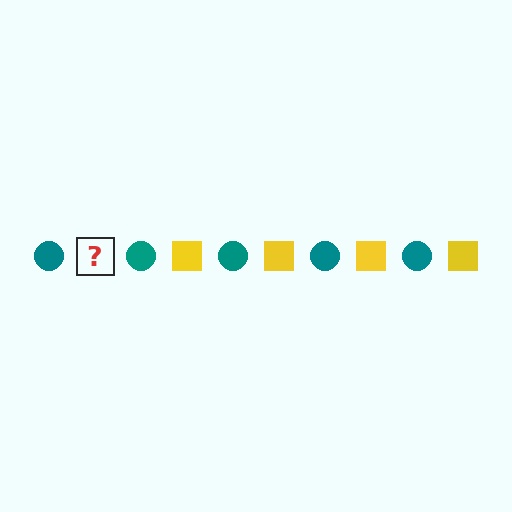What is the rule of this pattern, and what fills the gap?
The rule is that the pattern alternates between teal circle and yellow square. The gap should be filled with a yellow square.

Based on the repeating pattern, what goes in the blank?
The blank should be a yellow square.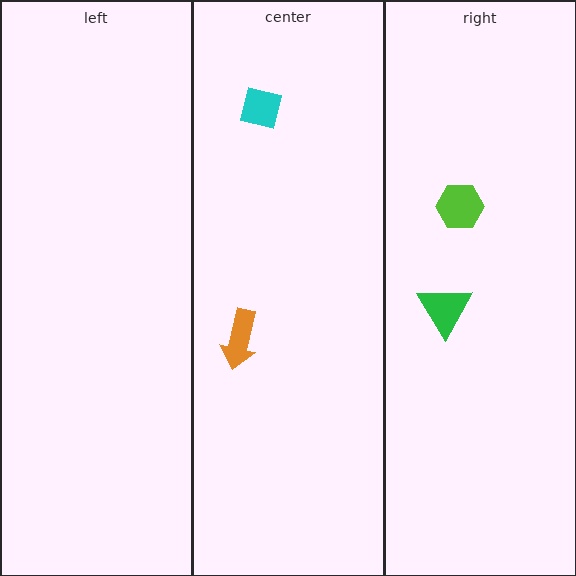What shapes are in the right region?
The green triangle, the lime hexagon.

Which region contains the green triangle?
The right region.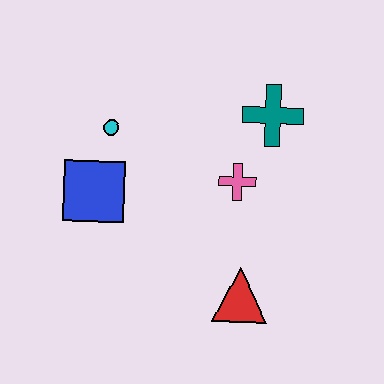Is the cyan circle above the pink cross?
Yes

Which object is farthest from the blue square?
The teal cross is farthest from the blue square.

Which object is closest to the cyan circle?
The blue square is closest to the cyan circle.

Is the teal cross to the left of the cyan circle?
No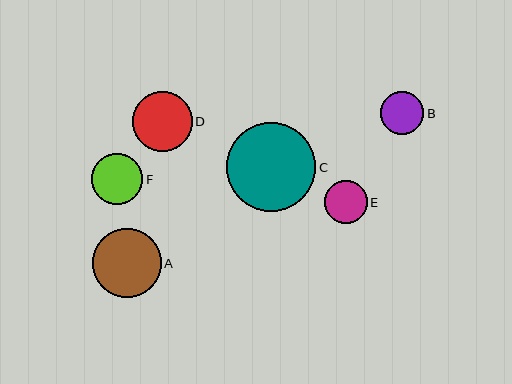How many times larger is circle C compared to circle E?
Circle C is approximately 2.1 times the size of circle E.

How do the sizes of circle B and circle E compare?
Circle B and circle E are approximately the same size.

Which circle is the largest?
Circle C is the largest with a size of approximately 89 pixels.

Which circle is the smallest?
Circle E is the smallest with a size of approximately 43 pixels.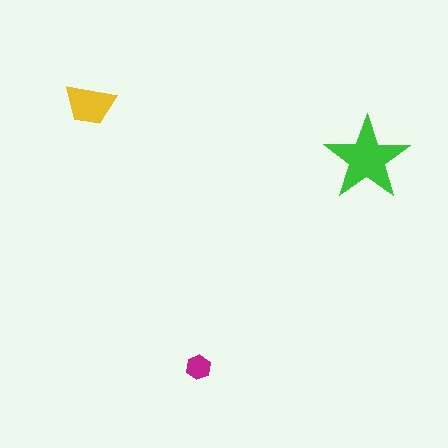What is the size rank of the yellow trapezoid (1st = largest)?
2nd.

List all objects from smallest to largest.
The magenta hexagon, the yellow trapezoid, the green star.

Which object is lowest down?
The magenta hexagon is bottommost.